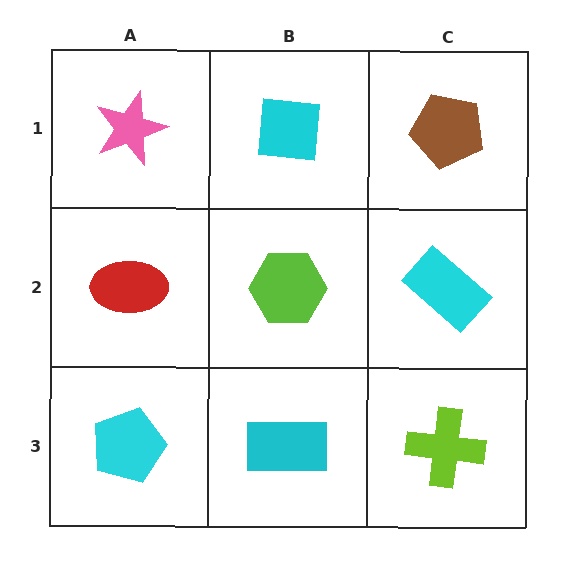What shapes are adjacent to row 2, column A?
A pink star (row 1, column A), a cyan pentagon (row 3, column A), a lime hexagon (row 2, column B).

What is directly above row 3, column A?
A red ellipse.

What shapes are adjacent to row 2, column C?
A brown pentagon (row 1, column C), a lime cross (row 3, column C), a lime hexagon (row 2, column B).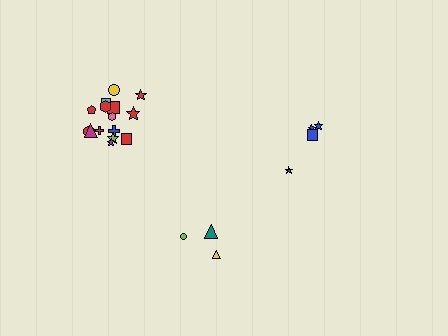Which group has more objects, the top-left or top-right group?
The top-left group.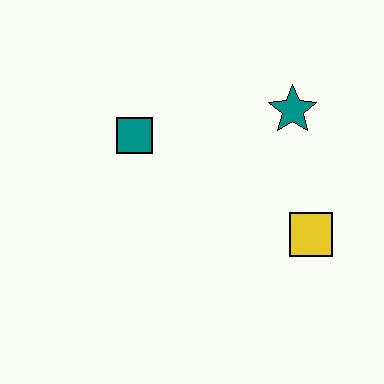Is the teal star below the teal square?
No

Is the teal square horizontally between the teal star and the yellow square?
No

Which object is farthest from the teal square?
The yellow square is farthest from the teal square.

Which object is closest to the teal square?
The teal star is closest to the teal square.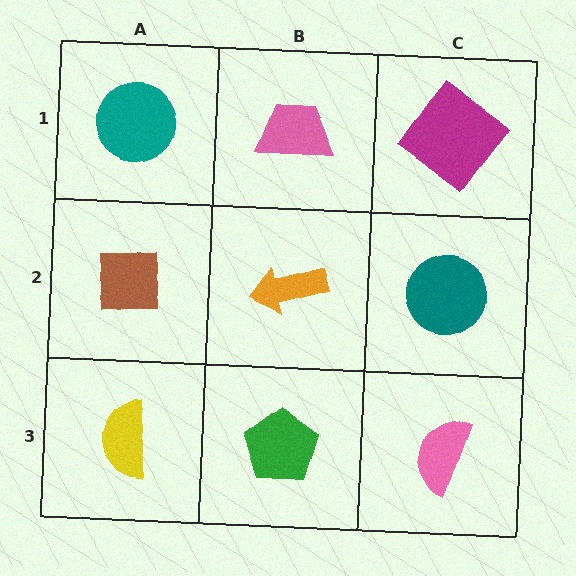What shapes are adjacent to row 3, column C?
A teal circle (row 2, column C), a green pentagon (row 3, column B).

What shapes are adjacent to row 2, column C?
A magenta diamond (row 1, column C), a pink semicircle (row 3, column C), an orange arrow (row 2, column B).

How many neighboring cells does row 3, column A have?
2.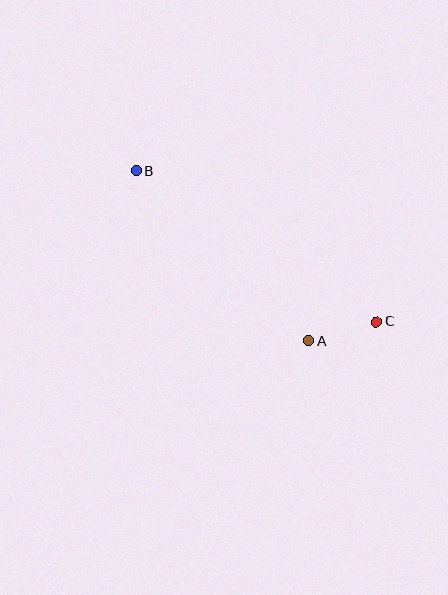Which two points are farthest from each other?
Points B and C are farthest from each other.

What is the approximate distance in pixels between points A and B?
The distance between A and B is approximately 242 pixels.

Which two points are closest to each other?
Points A and C are closest to each other.